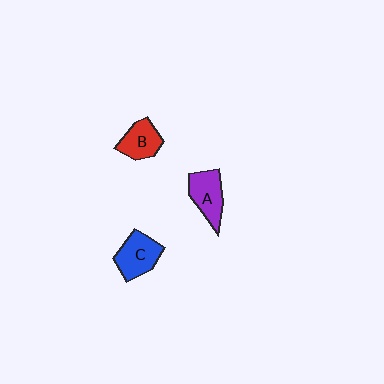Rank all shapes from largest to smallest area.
From largest to smallest: C (blue), A (purple), B (red).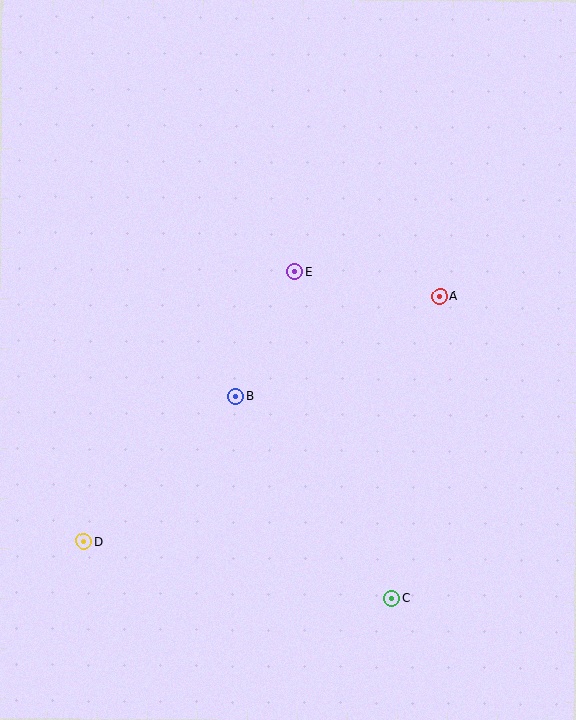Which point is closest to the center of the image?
Point B at (235, 396) is closest to the center.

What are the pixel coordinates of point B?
Point B is at (235, 396).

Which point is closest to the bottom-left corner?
Point D is closest to the bottom-left corner.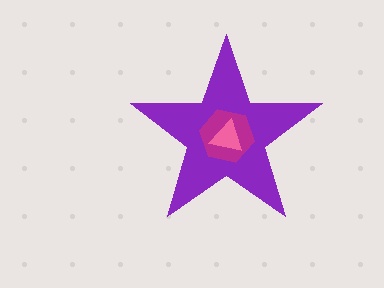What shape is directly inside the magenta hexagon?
The pink triangle.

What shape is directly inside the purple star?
The magenta hexagon.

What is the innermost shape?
The pink triangle.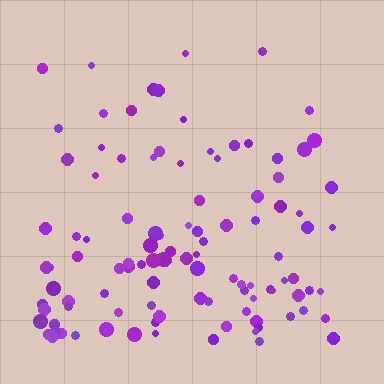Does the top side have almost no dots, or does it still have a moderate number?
Still a moderate number, just noticeably fewer than the bottom.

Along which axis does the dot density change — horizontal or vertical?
Vertical.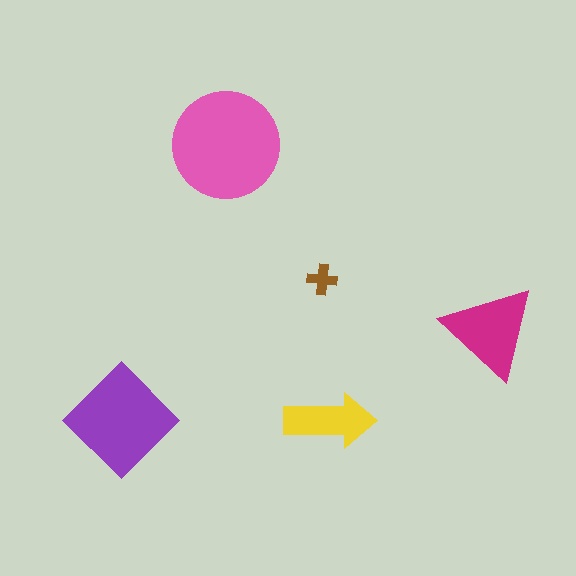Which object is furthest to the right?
The magenta triangle is rightmost.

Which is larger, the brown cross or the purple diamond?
The purple diamond.